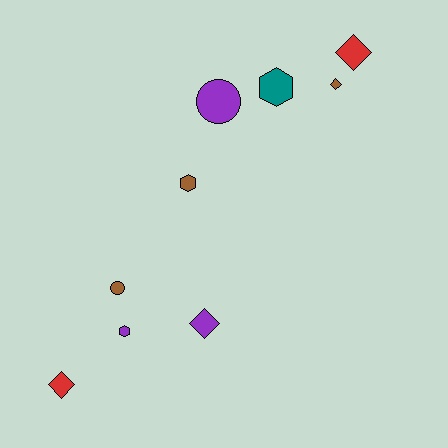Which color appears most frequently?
Brown, with 3 objects.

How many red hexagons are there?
There are no red hexagons.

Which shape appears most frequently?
Diamond, with 4 objects.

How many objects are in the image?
There are 9 objects.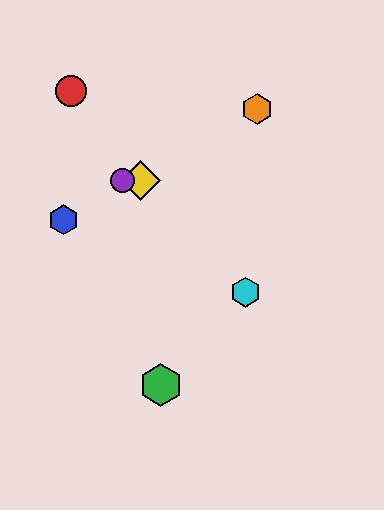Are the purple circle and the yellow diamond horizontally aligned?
Yes, both are at y≈180.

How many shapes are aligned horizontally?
2 shapes (the yellow diamond, the purple circle) are aligned horizontally.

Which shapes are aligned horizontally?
The yellow diamond, the purple circle are aligned horizontally.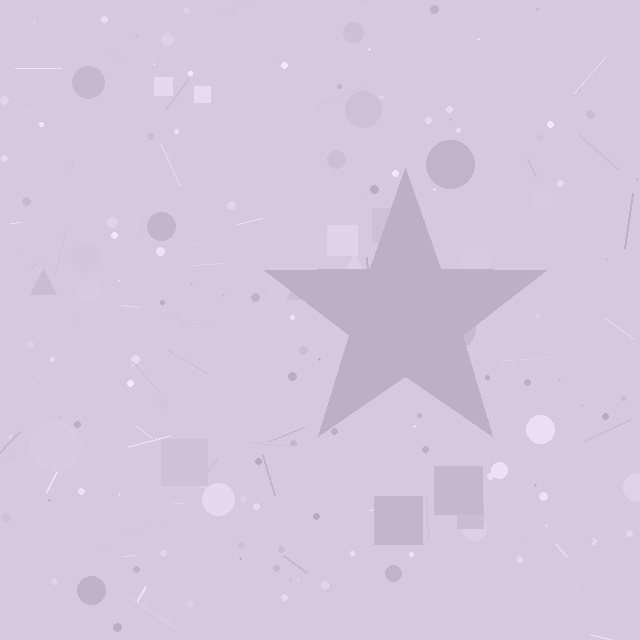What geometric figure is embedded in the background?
A star is embedded in the background.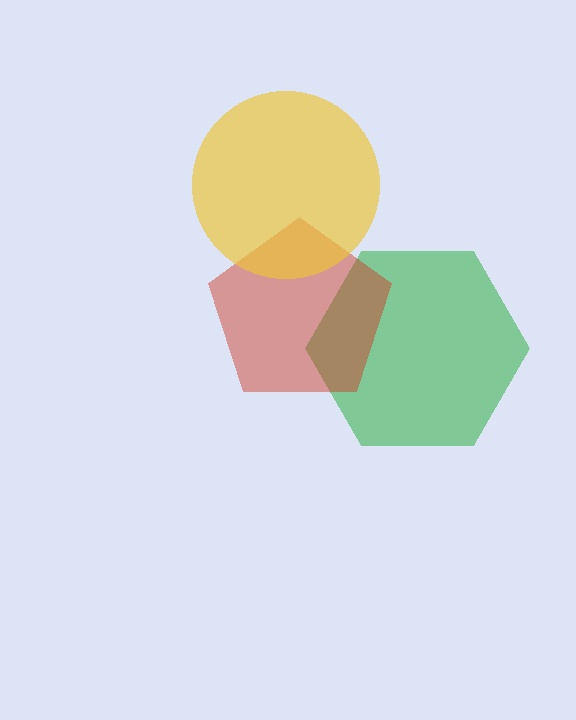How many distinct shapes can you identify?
There are 3 distinct shapes: a green hexagon, a red pentagon, a yellow circle.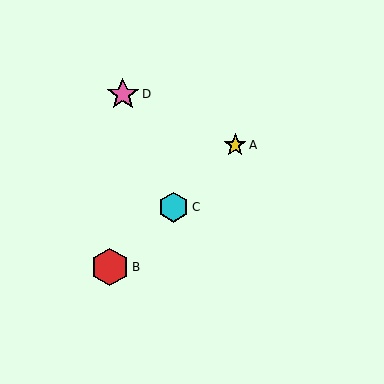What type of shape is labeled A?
Shape A is a yellow star.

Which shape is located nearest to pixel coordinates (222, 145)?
The yellow star (labeled A) at (235, 145) is nearest to that location.